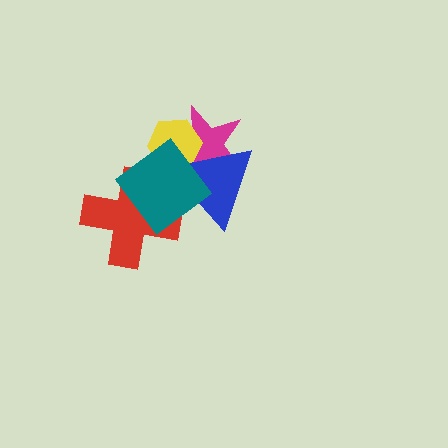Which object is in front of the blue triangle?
The teal diamond is in front of the blue triangle.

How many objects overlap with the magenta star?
3 objects overlap with the magenta star.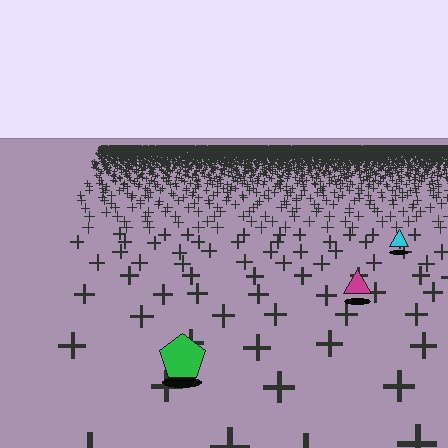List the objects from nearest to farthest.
From nearest to farthest: the green pentagon, the magenta triangle, the cyan triangle.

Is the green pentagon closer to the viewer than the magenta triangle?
Yes. The green pentagon is closer — you can tell from the texture gradient: the ground texture is coarser near it.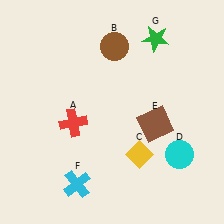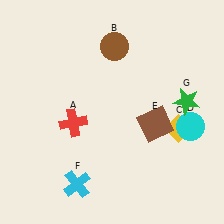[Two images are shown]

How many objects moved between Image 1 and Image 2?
3 objects moved between the two images.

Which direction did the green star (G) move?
The green star (G) moved down.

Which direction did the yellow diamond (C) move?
The yellow diamond (C) moved right.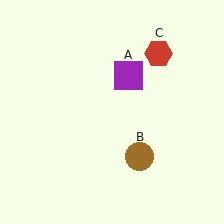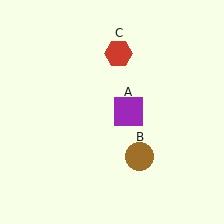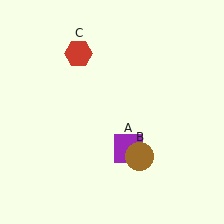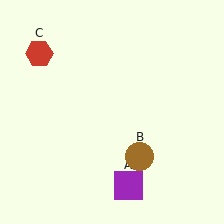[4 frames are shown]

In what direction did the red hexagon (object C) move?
The red hexagon (object C) moved left.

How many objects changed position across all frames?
2 objects changed position: purple square (object A), red hexagon (object C).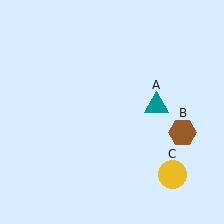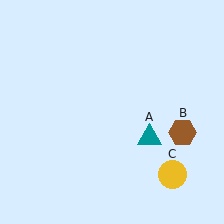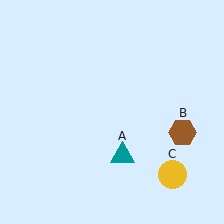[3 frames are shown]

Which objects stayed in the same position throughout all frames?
Brown hexagon (object B) and yellow circle (object C) remained stationary.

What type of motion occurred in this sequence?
The teal triangle (object A) rotated clockwise around the center of the scene.